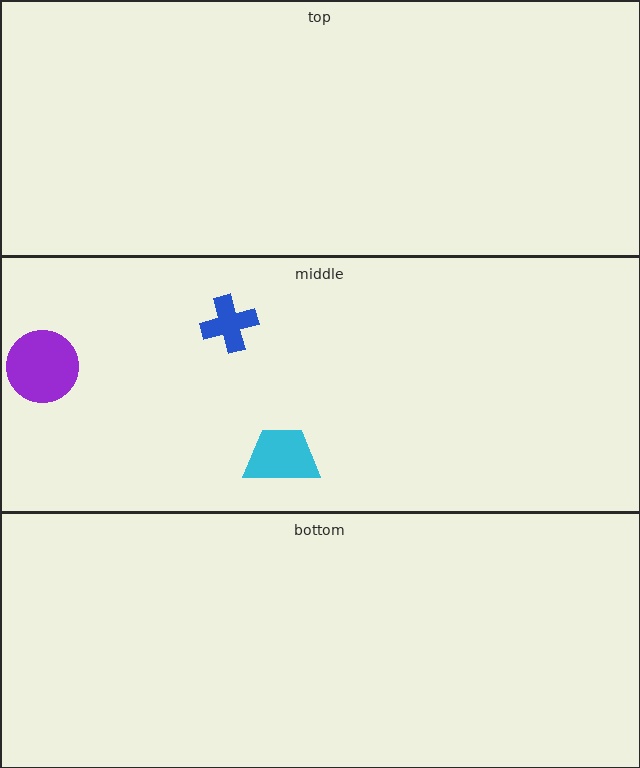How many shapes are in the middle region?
3.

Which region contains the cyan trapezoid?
The middle region.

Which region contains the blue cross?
The middle region.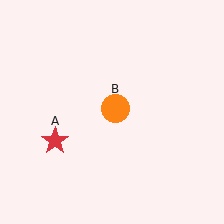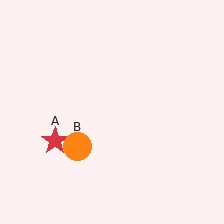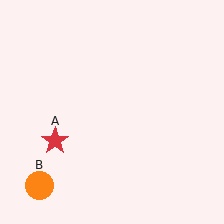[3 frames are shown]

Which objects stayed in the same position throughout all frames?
Red star (object A) remained stationary.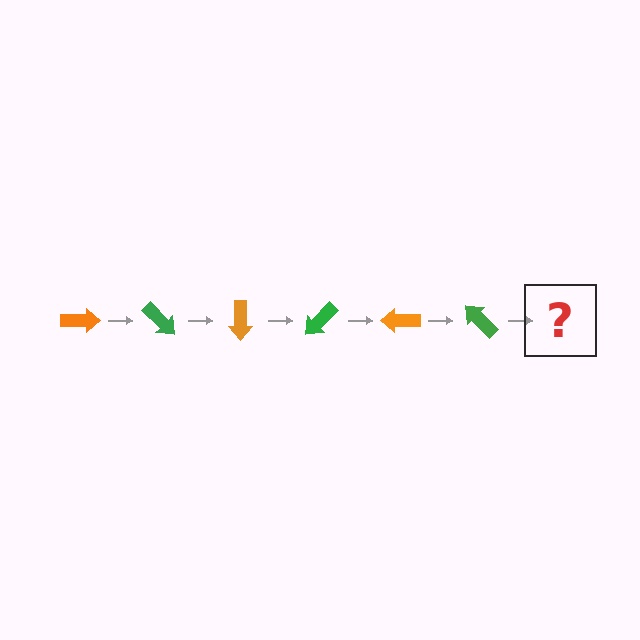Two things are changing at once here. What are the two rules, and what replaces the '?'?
The two rules are that it rotates 45 degrees each step and the color cycles through orange and green. The '?' should be an orange arrow, rotated 270 degrees from the start.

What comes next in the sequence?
The next element should be an orange arrow, rotated 270 degrees from the start.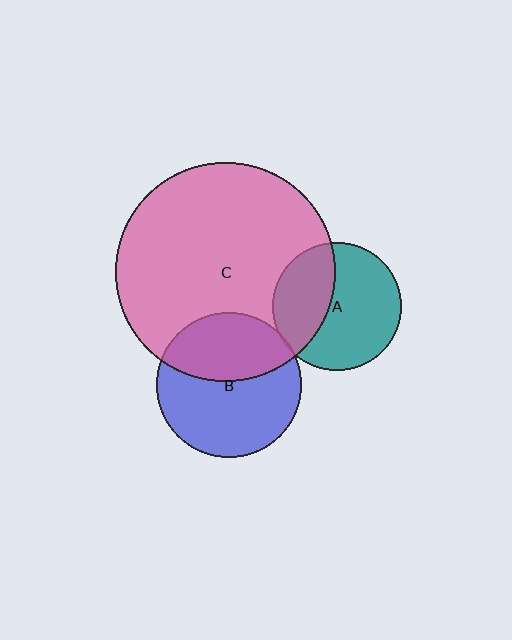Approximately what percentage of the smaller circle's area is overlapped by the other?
Approximately 5%.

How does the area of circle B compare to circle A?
Approximately 1.3 times.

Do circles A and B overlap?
Yes.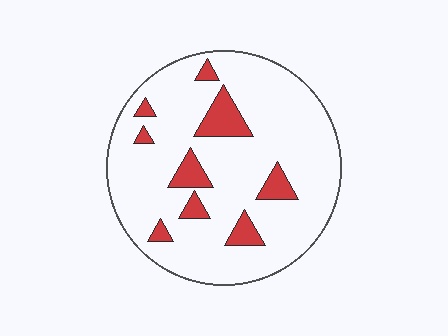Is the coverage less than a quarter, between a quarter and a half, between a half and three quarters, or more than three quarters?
Less than a quarter.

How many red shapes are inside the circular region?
9.